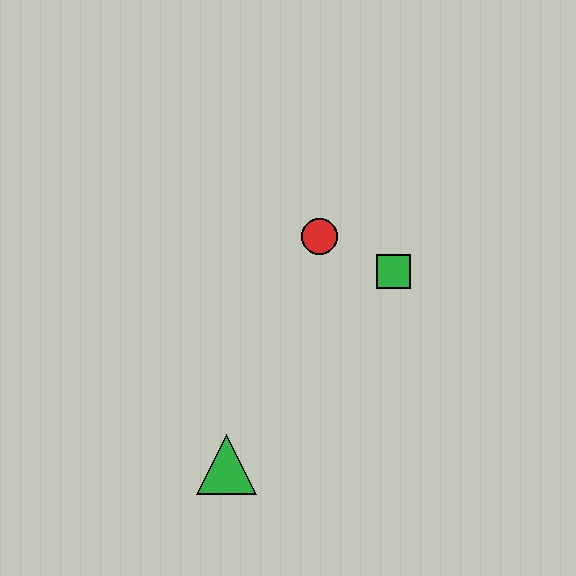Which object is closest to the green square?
The red circle is closest to the green square.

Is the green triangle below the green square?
Yes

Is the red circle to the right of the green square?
No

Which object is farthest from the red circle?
The green triangle is farthest from the red circle.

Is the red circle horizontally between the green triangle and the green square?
Yes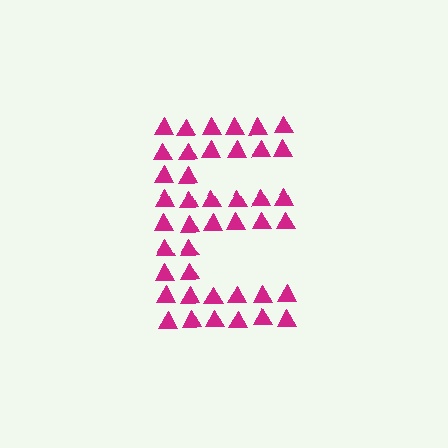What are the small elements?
The small elements are triangles.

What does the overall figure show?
The overall figure shows the letter E.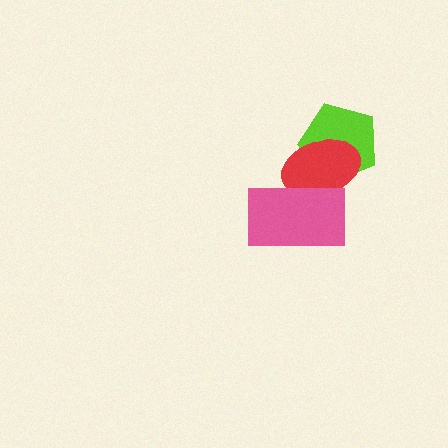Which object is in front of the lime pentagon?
The red ellipse is in front of the lime pentagon.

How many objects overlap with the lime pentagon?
1 object overlaps with the lime pentagon.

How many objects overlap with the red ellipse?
2 objects overlap with the red ellipse.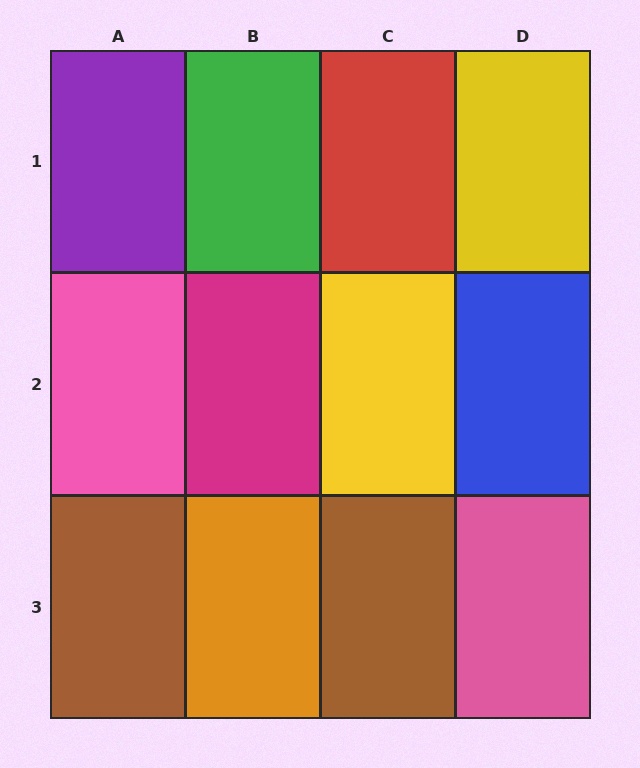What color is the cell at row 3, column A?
Brown.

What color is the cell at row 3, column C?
Brown.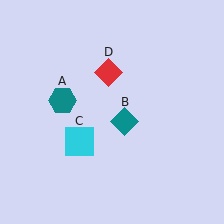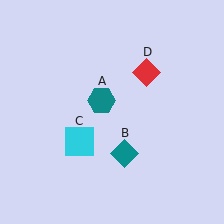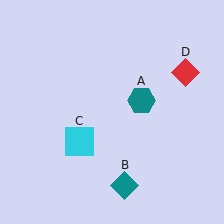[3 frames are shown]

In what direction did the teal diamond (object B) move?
The teal diamond (object B) moved down.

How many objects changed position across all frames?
3 objects changed position: teal hexagon (object A), teal diamond (object B), red diamond (object D).